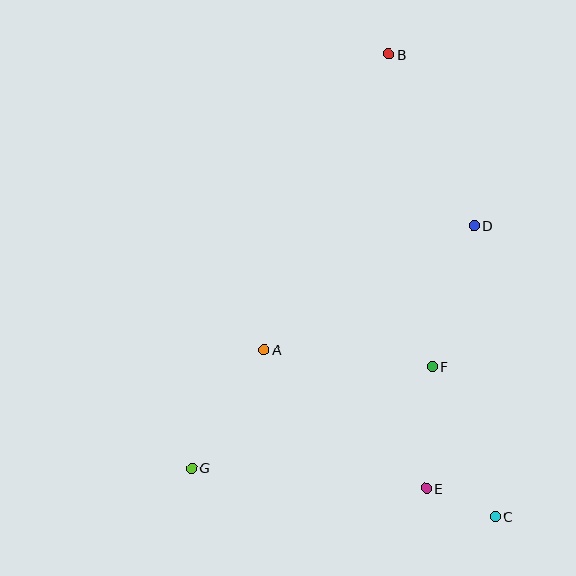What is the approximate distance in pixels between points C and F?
The distance between C and F is approximately 163 pixels.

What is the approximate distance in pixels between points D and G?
The distance between D and G is approximately 372 pixels.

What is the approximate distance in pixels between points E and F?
The distance between E and F is approximately 122 pixels.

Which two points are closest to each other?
Points C and E are closest to each other.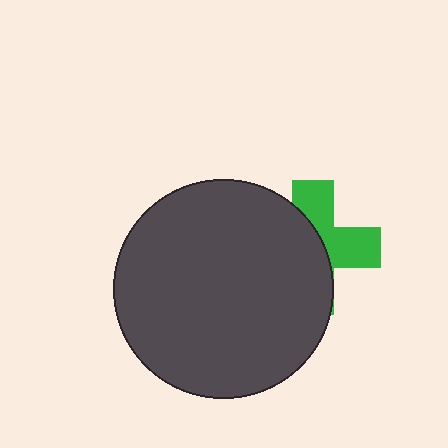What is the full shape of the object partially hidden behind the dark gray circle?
The partially hidden object is a green cross.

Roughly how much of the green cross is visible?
A small part of it is visible (roughly 42%).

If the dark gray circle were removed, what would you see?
You would see the complete green cross.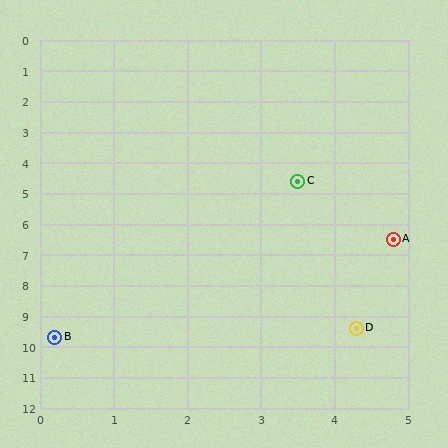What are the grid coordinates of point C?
Point C is at approximately (3.5, 4.6).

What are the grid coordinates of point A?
Point A is at approximately (4.8, 6.5).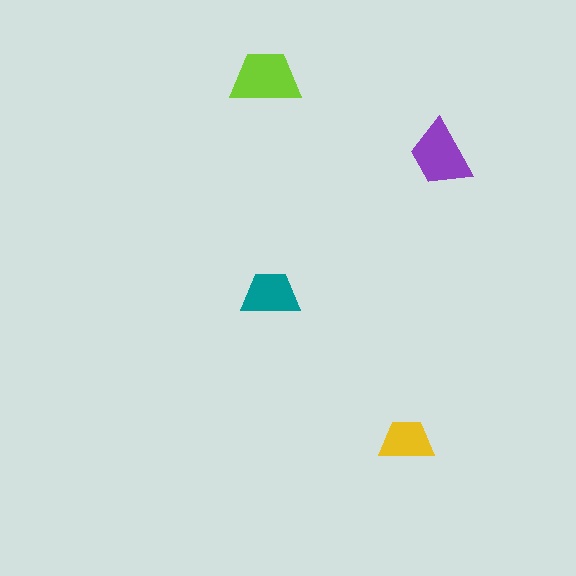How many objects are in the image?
There are 4 objects in the image.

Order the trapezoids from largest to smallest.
the lime one, the purple one, the teal one, the yellow one.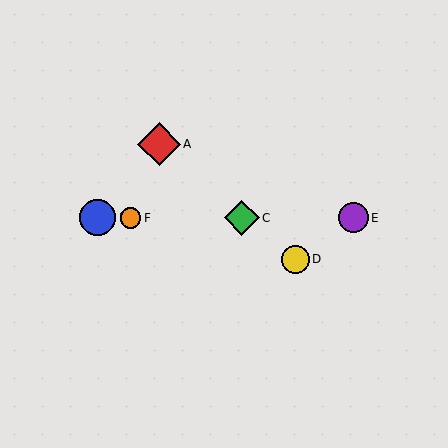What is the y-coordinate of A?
Object A is at y≈144.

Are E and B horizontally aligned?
Yes, both are at y≈218.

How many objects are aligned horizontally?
4 objects (B, C, E, F) are aligned horizontally.